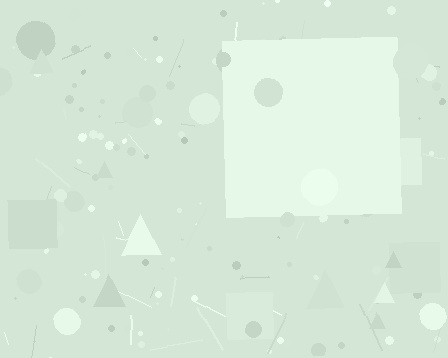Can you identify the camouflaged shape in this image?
The camouflaged shape is a square.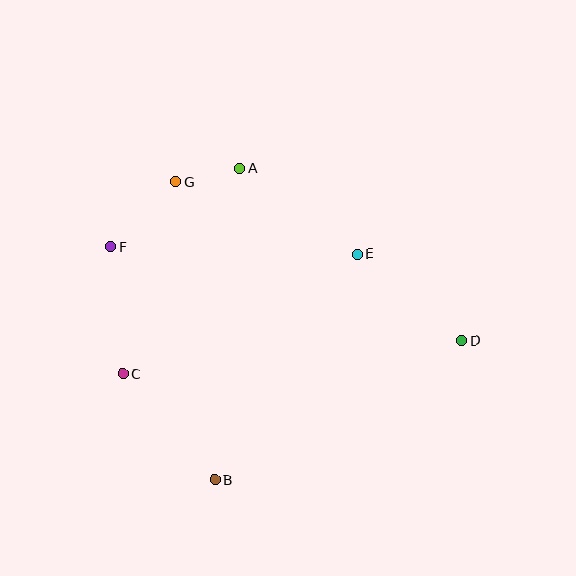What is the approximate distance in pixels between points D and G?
The distance between D and G is approximately 327 pixels.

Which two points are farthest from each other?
Points D and F are farthest from each other.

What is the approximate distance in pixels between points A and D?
The distance between A and D is approximately 281 pixels.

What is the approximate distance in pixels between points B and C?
The distance between B and C is approximately 141 pixels.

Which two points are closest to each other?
Points A and G are closest to each other.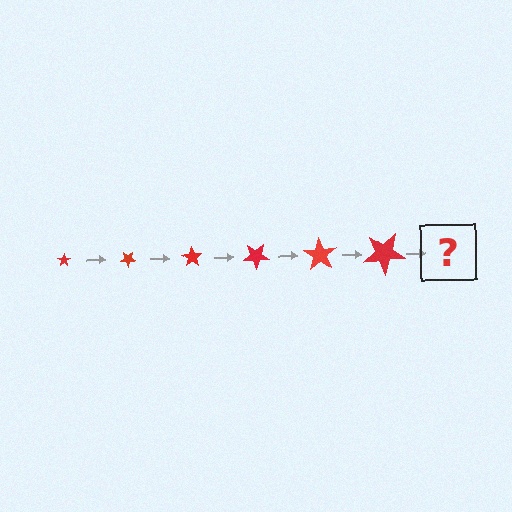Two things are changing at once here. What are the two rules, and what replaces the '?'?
The two rules are that the star grows larger each step and it rotates 35 degrees each step. The '?' should be a star, larger than the previous one and rotated 210 degrees from the start.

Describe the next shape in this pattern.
It should be a star, larger than the previous one and rotated 210 degrees from the start.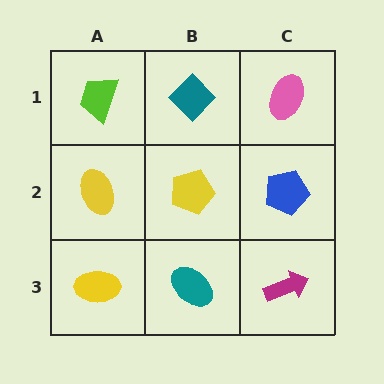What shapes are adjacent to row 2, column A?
A lime trapezoid (row 1, column A), a yellow ellipse (row 3, column A), a yellow pentagon (row 2, column B).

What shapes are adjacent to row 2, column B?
A teal diamond (row 1, column B), a teal ellipse (row 3, column B), a yellow ellipse (row 2, column A), a blue pentagon (row 2, column C).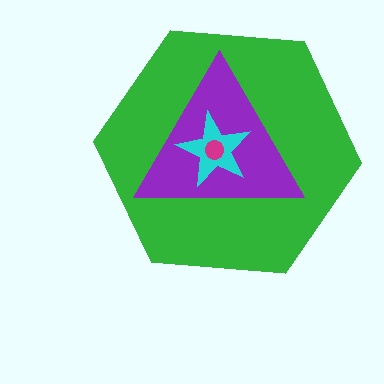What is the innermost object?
The magenta circle.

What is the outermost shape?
The green hexagon.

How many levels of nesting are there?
4.